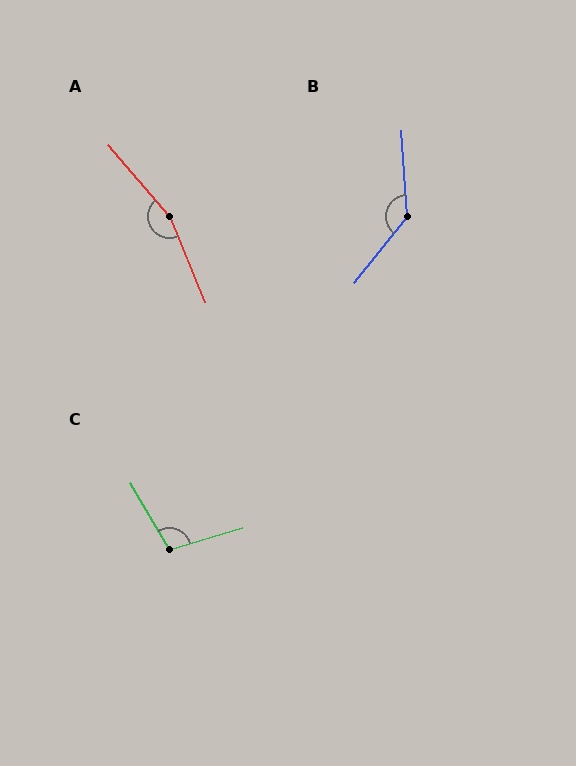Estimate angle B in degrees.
Approximately 138 degrees.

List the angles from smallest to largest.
C (104°), B (138°), A (162°).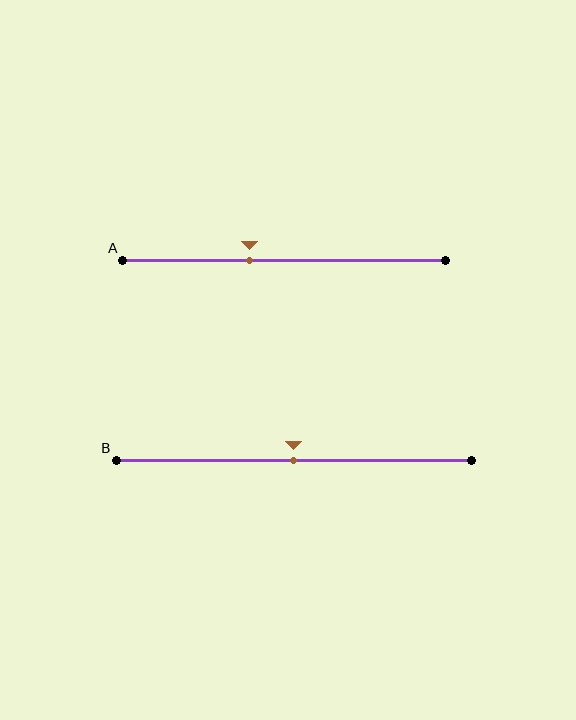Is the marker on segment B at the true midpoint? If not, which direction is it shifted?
Yes, the marker on segment B is at the true midpoint.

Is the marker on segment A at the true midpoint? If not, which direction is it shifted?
No, the marker on segment A is shifted to the left by about 11% of the segment length.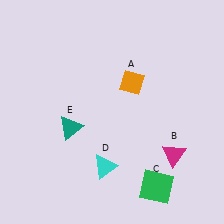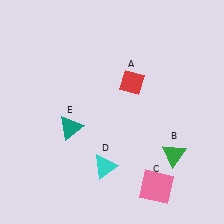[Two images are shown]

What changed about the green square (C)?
In Image 1, C is green. In Image 2, it changed to pink.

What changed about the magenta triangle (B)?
In Image 1, B is magenta. In Image 2, it changed to green.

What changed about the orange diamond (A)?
In Image 1, A is orange. In Image 2, it changed to red.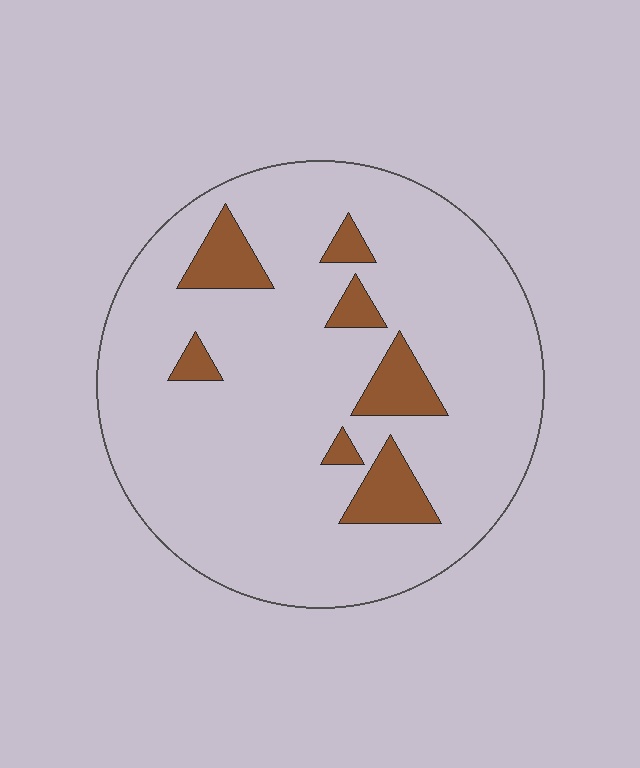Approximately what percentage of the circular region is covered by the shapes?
Approximately 10%.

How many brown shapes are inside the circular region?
7.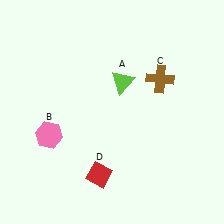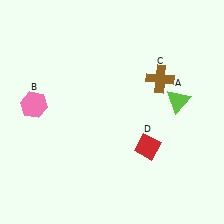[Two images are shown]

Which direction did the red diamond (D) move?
The red diamond (D) moved right.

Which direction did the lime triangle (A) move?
The lime triangle (A) moved right.